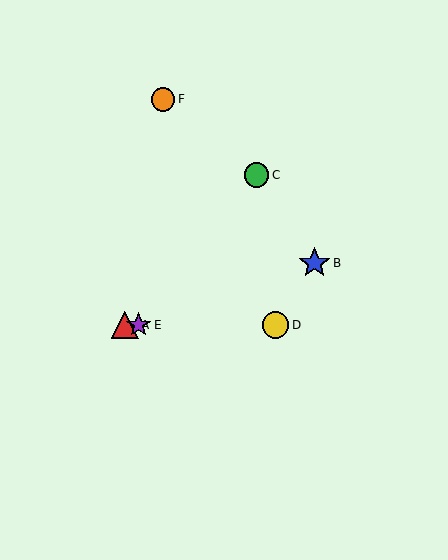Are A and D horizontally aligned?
Yes, both are at y≈325.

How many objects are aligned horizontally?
3 objects (A, D, E) are aligned horizontally.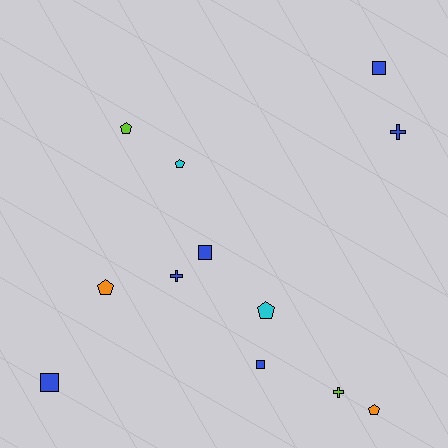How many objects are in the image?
There are 12 objects.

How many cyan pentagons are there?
There are 2 cyan pentagons.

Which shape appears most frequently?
Pentagon, with 5 objects.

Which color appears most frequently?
Blue, with 6 objects.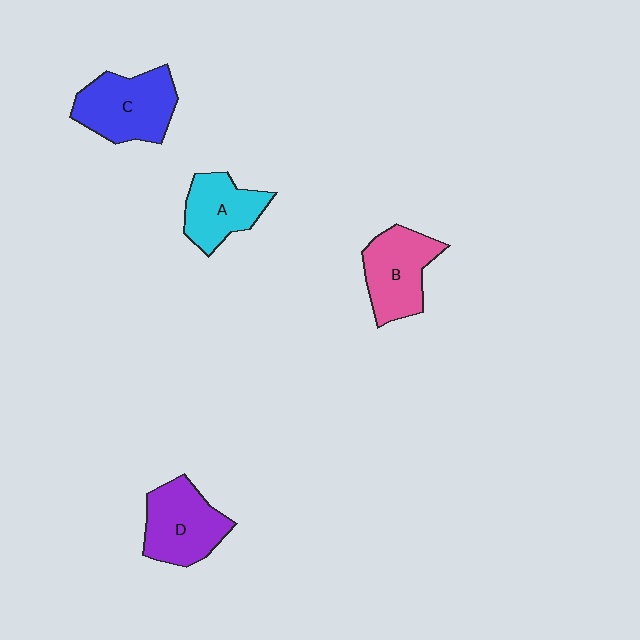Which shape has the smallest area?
Shape A (cyan).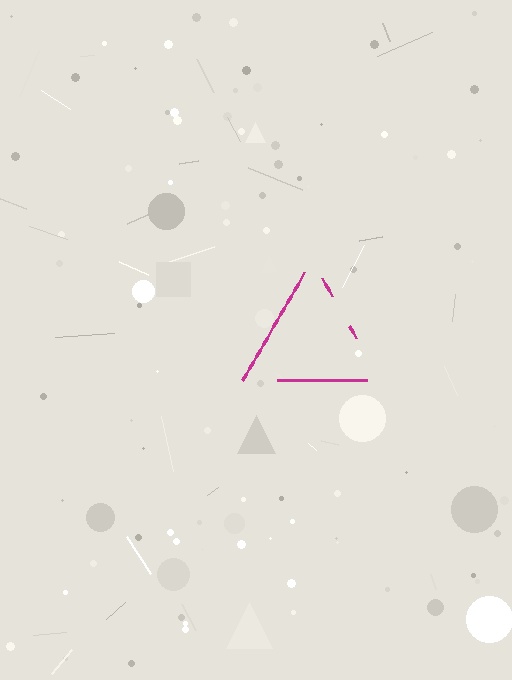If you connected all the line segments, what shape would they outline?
They would outline a triangle.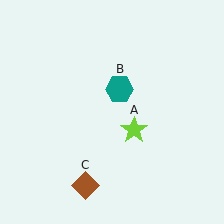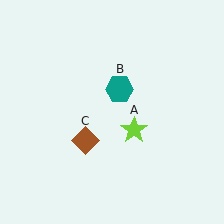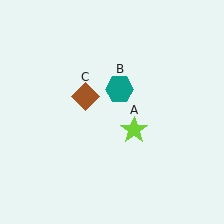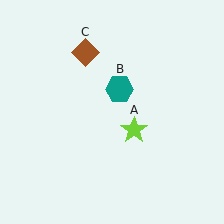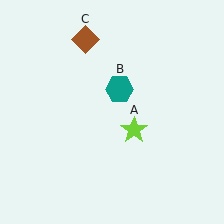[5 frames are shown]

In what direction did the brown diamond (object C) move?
The brown diamond (object C) moved up.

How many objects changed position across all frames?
1 object changed position: brown diamond (object C).